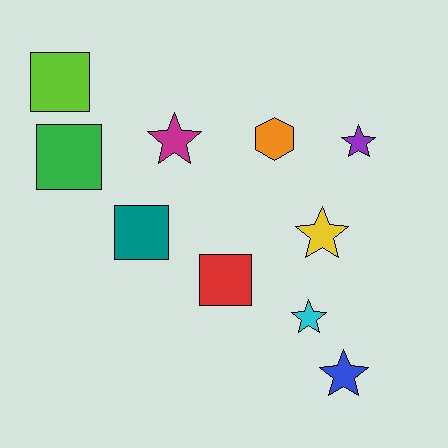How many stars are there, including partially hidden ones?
There are 5 stars.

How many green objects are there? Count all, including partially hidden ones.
There is 1 green object.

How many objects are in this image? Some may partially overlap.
There are 10 objects.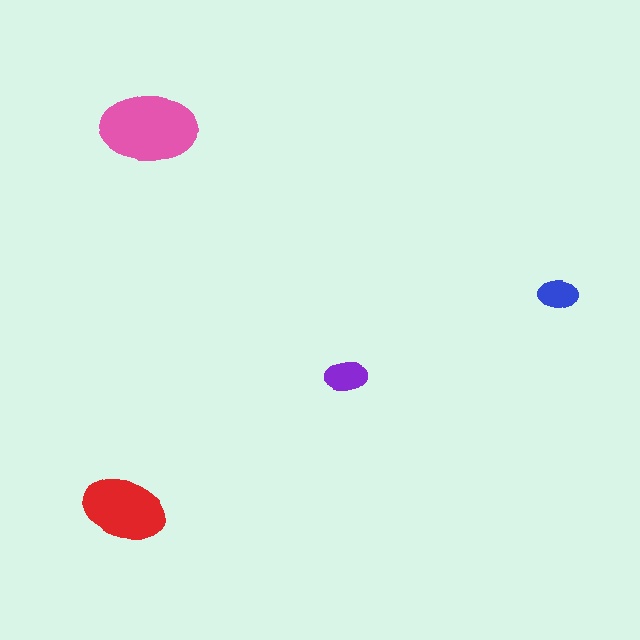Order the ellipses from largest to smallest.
the pink one, the red one, the purple one, the blue one.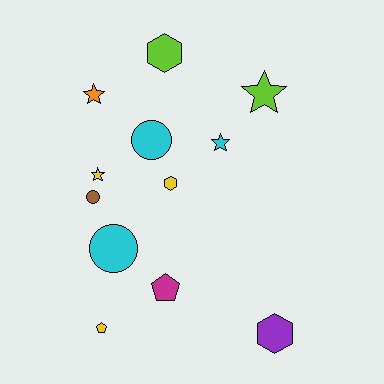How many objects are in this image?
There are 12 objects.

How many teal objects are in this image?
There are no teal objects.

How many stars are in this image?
There are 4 stars.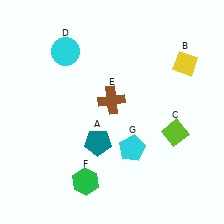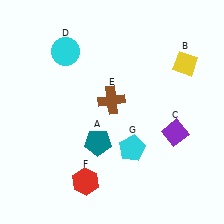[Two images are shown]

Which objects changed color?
C changed from lime to purple. F changed from green to red.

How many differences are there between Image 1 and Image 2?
There are 2 differences between the two images.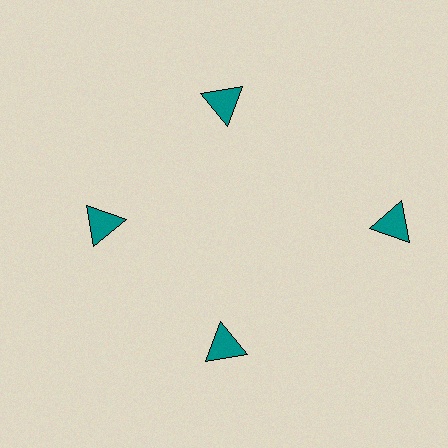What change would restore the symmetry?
The symmetry would be restored by moving it inward, back onto the ring so that all 4 triangles sit at equal angles and equal distance from the center.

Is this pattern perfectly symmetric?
No. The 4 teal triangles are arranged in a ring, but one element near the 3 o'clock position is pushed outward from the center, breaking the 4-fold rotational symmetry.